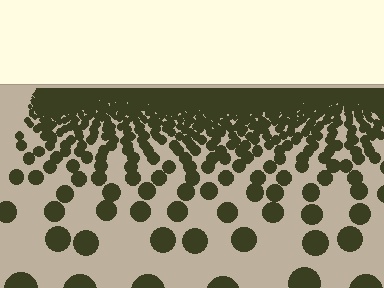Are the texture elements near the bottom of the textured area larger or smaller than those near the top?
Larger. Near the bottom, elements are closer to the viewer and appear at a bigger on-screen size.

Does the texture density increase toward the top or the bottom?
Density increases toward the top.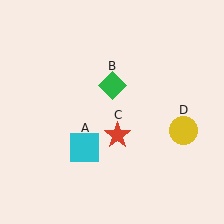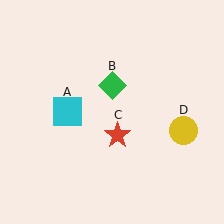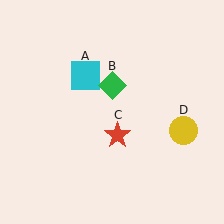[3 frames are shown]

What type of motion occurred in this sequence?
The cyan square (object A) rotated clockwise around the center of the scene.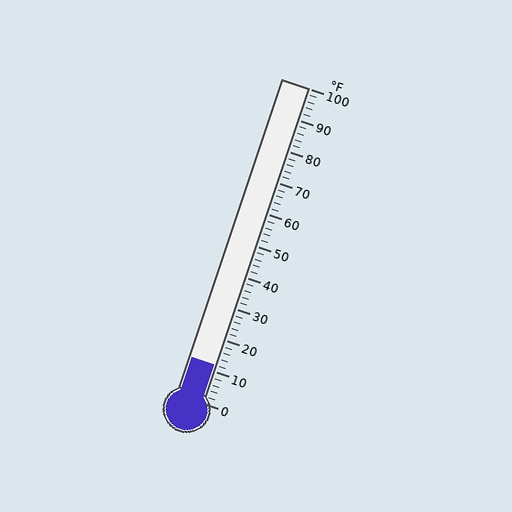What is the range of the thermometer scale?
The thermometer scale ranges from 0°F to 100°F.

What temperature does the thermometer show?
The thermometer shows approximately 12°F.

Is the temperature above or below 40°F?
The temperature is below 40°F.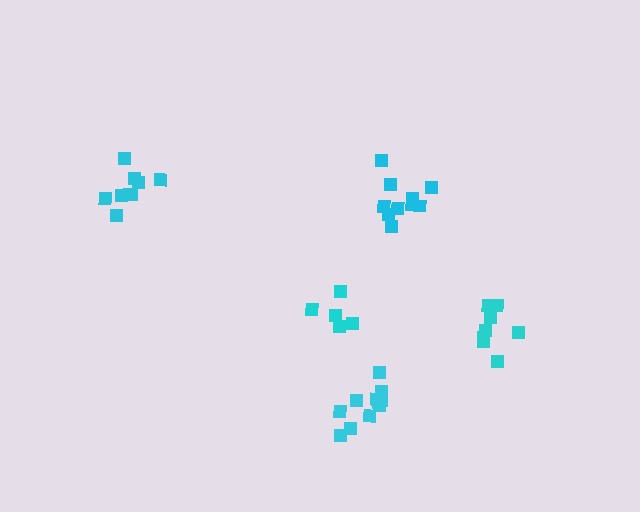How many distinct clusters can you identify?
There are 5 distinct clusters.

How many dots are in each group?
Group 1: 10 dots, Group 2: 11 dots, Group 3: 8 dots, Group 4: 5 dots, Group 5: 9 dots (43 total).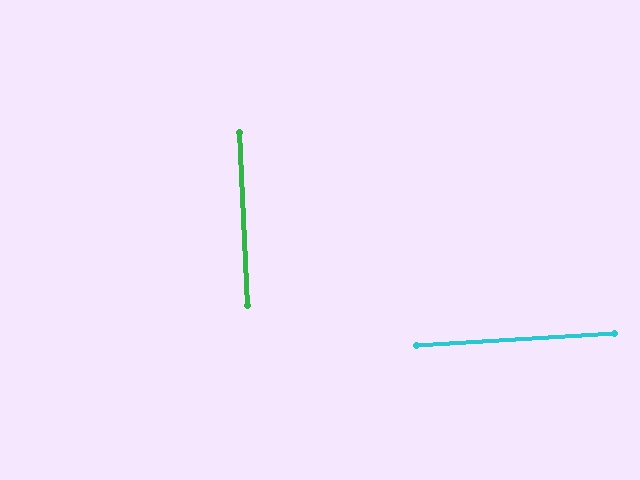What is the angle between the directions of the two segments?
Approximately 89 degrees.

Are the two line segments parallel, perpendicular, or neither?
Perpendicular — they meet at approximately 89°.